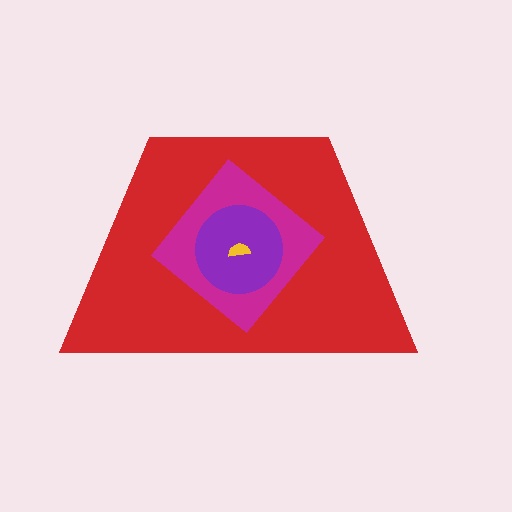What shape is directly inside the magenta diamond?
The purple circle.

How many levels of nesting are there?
4.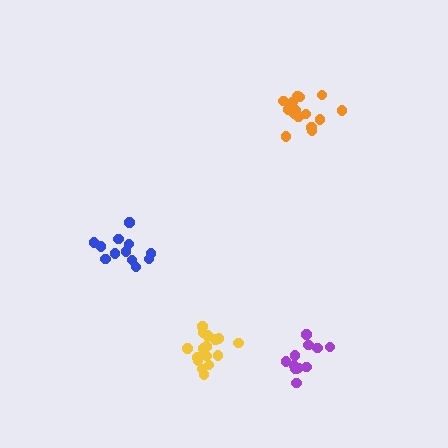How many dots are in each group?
Group 1: 15 dots, Group 2: 16 dots, Group 3: 12 dots, Group 4: 12 dots (55 total).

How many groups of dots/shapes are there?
There are 4 groups.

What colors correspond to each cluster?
The clusters are colored: orange, yellow, blue, purple.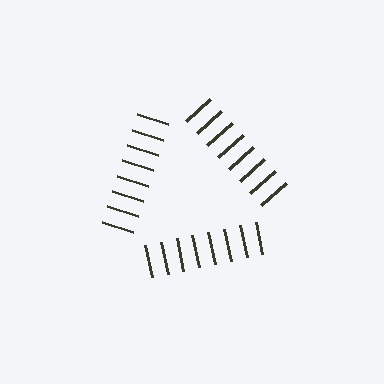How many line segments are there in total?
24 — 8 along each of the 3 edges.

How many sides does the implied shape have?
3 sides — the line-ends trace a triangle.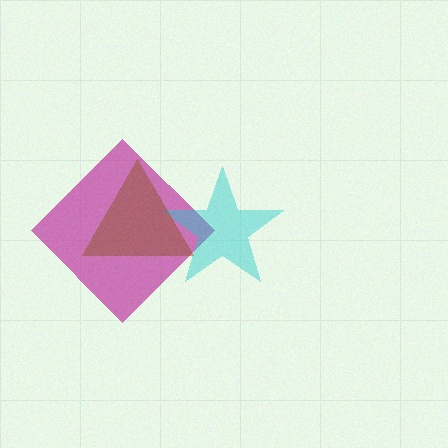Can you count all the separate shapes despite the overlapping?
Yes, there are 3 separate shapes.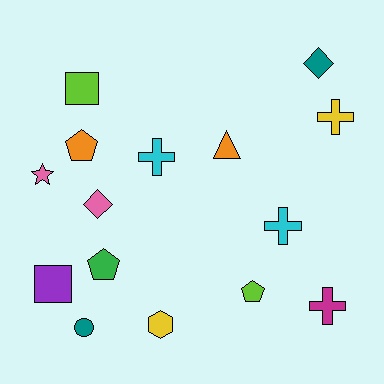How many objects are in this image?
There are 15 objects.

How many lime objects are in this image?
There are 2 lime objects.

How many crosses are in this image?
There are 4 crosses.